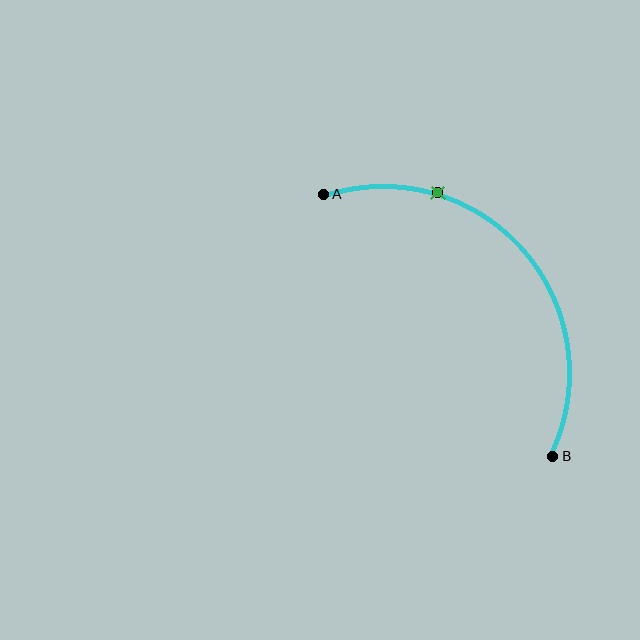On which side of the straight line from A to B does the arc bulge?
The arc bulges above and to the right of the straight line connecting A and B.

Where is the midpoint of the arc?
The arc midpoint is the point on the curve farthest from the straight line joining A and B. It sits above and to the right of that line.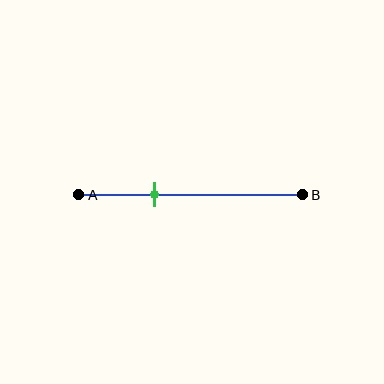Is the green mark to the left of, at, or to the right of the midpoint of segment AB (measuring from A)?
The green mark is to the left of the midpoint of segment AB.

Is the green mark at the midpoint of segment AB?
No, the mark is at about 35% from A, not at the 50% midpoint.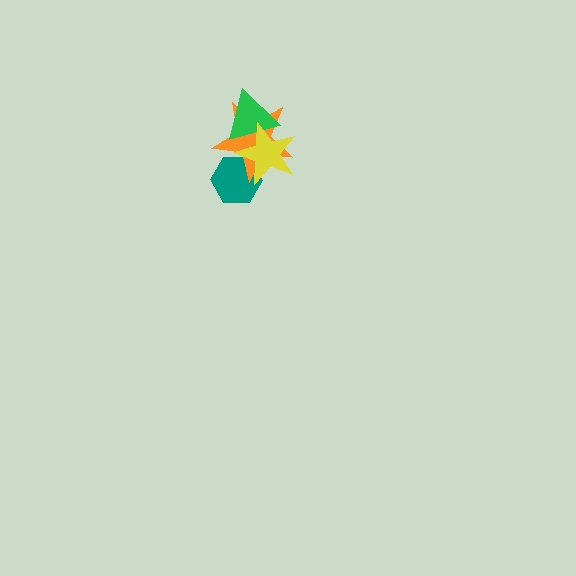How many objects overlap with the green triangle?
2 objects overlap with the green triangle.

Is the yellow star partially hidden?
No, no other shape covers it.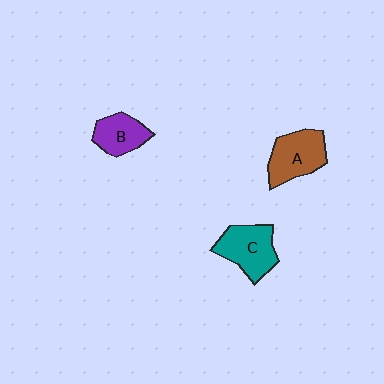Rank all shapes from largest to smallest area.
From largest to smallest: C (teal), A (brown), B (purple).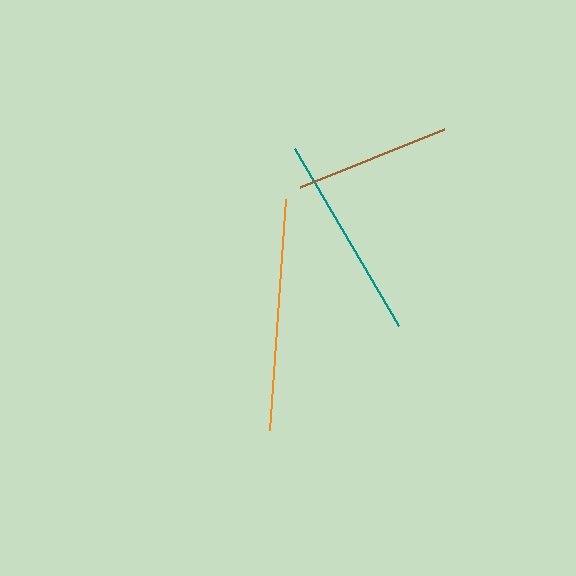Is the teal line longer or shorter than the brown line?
The teal line is longer than the brown line.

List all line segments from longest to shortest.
From longest to shortest: orange, teal, brown.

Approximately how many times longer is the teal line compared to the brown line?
The teal line is approximately 1.3 times the length of the brown line.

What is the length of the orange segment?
The orange segment is approximately 232 pixels long.